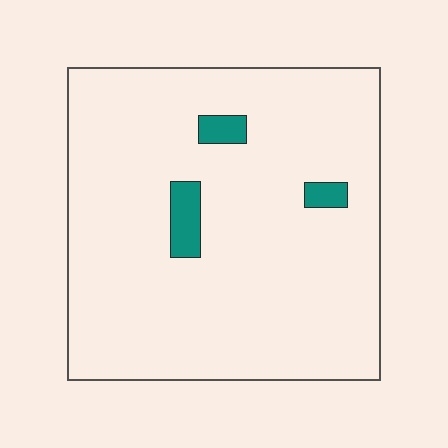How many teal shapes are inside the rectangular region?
3.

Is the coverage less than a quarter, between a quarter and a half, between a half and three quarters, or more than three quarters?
Less than a quarter.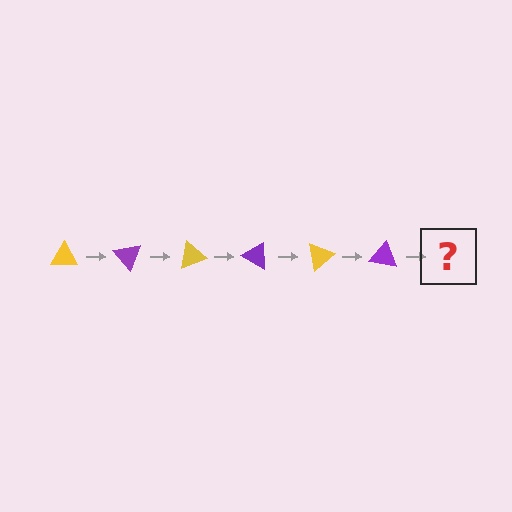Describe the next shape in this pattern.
It should be a yellow triangle, rotated 300 degrees from the start.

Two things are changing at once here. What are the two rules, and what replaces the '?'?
The two rules are that it rotates 50 degrees each step and the color cycles through yellow and purple. The '?' should be a yellow triangle, rotated 300 degrees from the start.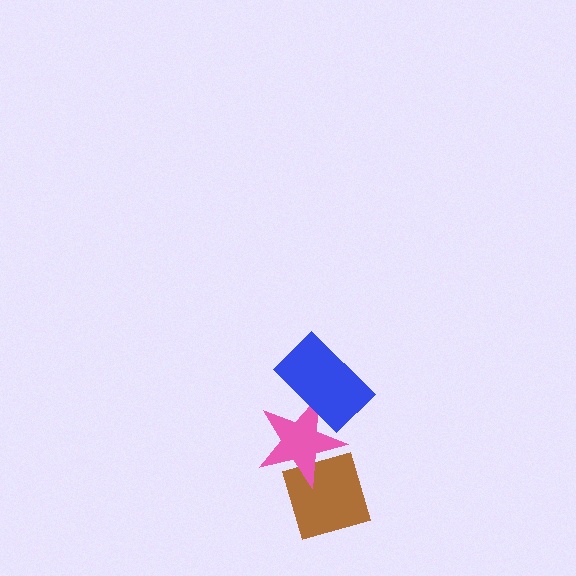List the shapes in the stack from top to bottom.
From top to bottom: the blue rectangle, the pink star, the brown diamond.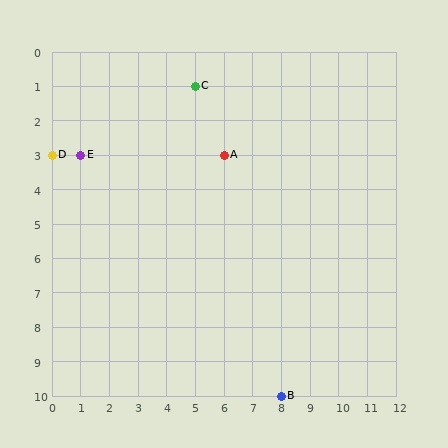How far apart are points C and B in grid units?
Points C and B are 3 columns and 9 rows apart (about 9.5 grid units diagonally).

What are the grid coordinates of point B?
Point B is at grid coordinates (8, 10).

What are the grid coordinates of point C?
Point C is at grid coordinates (5, 1).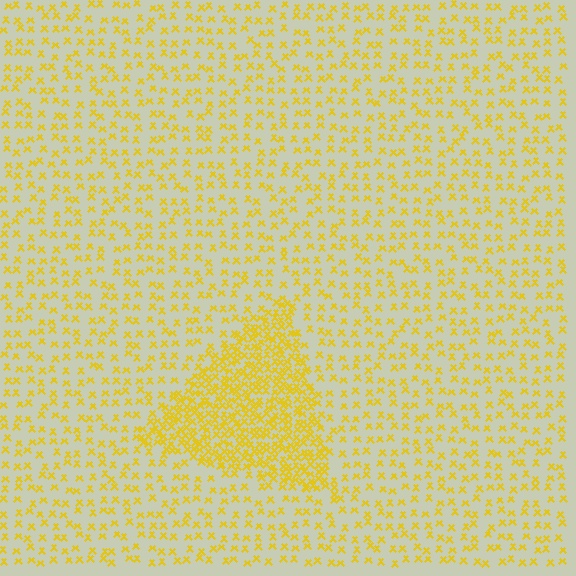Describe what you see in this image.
The image contains small yellow elements arranged at two different densities. A triangle-shaped region is visible where the elements are more densely packed than the surrounding area.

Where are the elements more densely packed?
The elements are more densely packed inside the triangle boundary.